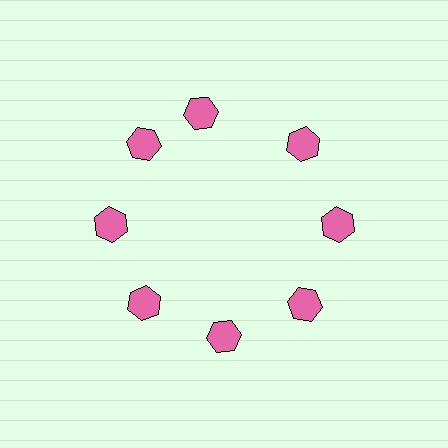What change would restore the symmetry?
The symmetry would be restored by rotating it back into even spacing with its neighbors so that all 8 hexagons sit at equal angles and equal distance from the center.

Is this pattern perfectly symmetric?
No. The 8 pink hexagons are arranged in a ring, but one element near the 12 o'clock position is rotated out of alignment along the ring, breaking the 8-fold rotational symmetry.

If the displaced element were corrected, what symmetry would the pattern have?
It would have 8-fold rotational symmetry — the pattern would map onto itself every 45 degrees.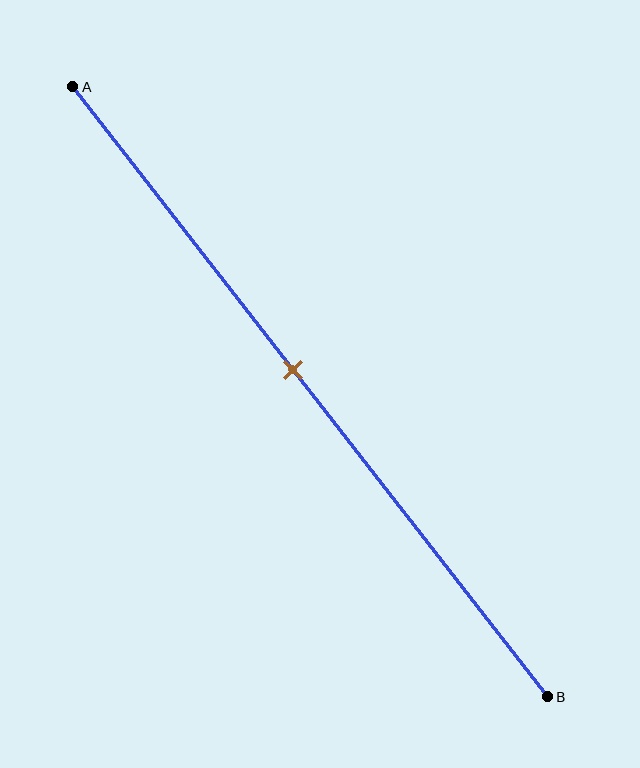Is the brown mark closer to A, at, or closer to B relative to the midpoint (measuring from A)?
The brown mark is closer to point A than the midpoint of segment AB.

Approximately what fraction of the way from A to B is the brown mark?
The brown mark is approximately 45% of the way from A to B.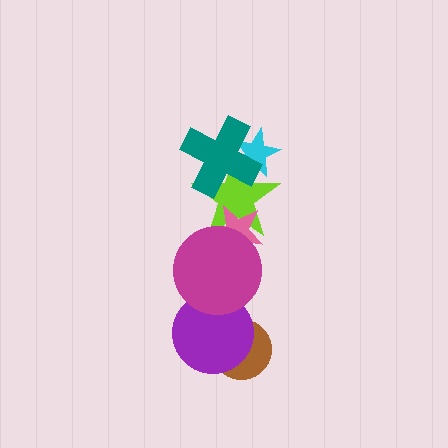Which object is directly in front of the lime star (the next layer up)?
The pink star is directly in front of the lime star.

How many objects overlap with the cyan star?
2 objects overlap with the cyan star.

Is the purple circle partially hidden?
Yes, it is partially covered by another shape.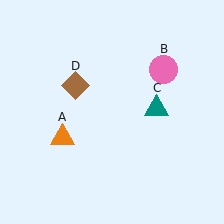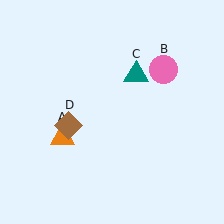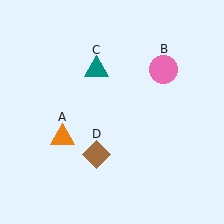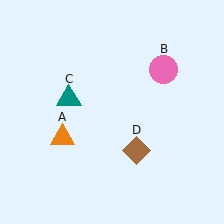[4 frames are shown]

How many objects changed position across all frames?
2 objects changed position: teal triangle (object C), brown diamond (object D).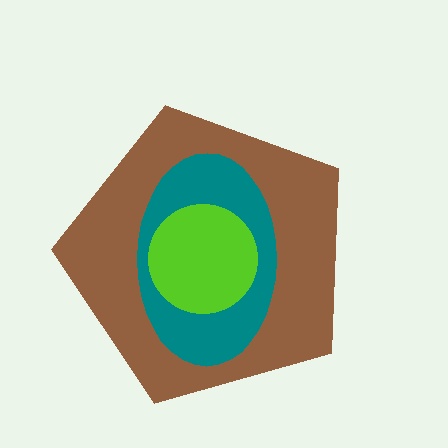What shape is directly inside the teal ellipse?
The lime circle.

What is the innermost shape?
The lime circle.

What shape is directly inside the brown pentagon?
The teal ellipse.